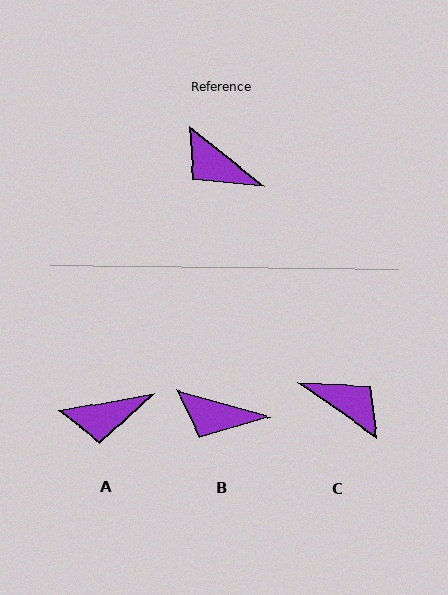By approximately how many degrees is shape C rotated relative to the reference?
Approximately 177 degrees clockwise.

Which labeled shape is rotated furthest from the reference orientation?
C, about 177 degrees away.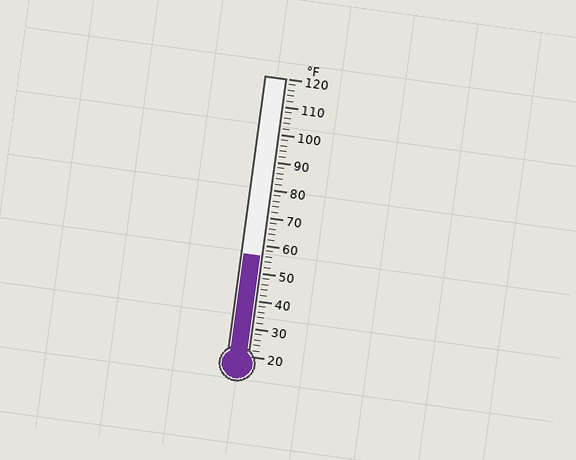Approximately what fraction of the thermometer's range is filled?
The thermometer is filled to approximately 35% of its range.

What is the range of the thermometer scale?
The thermometer scale ranges from 20°F to 120°F.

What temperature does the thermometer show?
The thermometer shows approximately 56°F.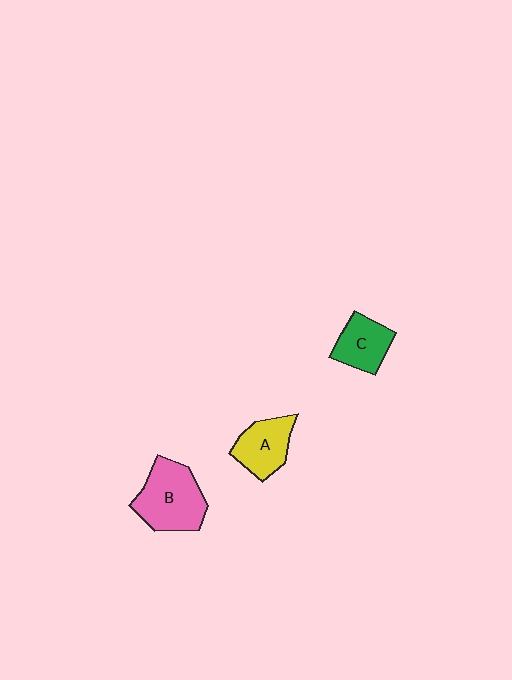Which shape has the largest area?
Shape B (pink).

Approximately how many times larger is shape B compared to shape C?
Approximately 1.6 times.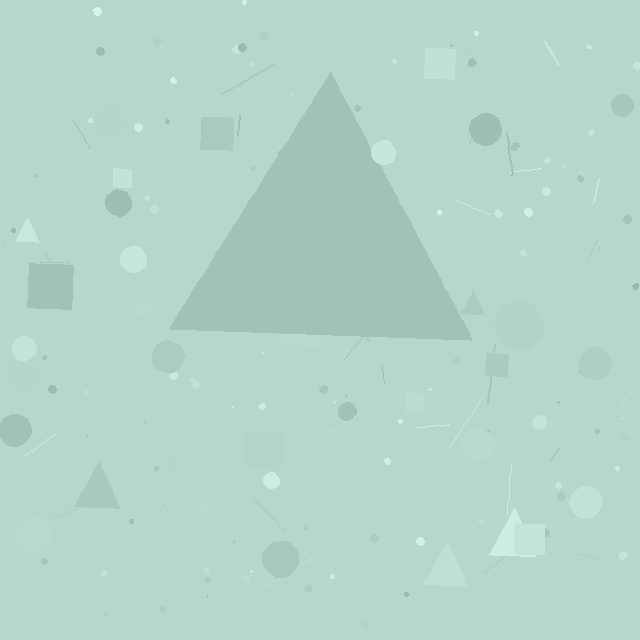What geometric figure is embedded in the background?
A triangle is embedded in the background.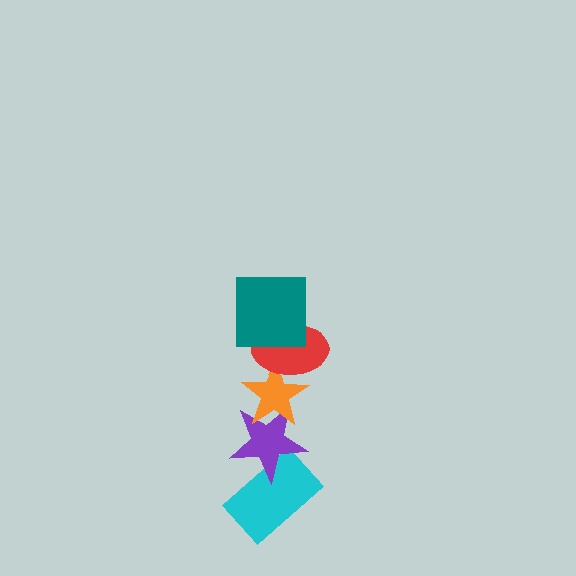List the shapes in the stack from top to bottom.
From top to bottom: the teal square, the red ellipse, the orange star, the purple star, the cyan rectangle.